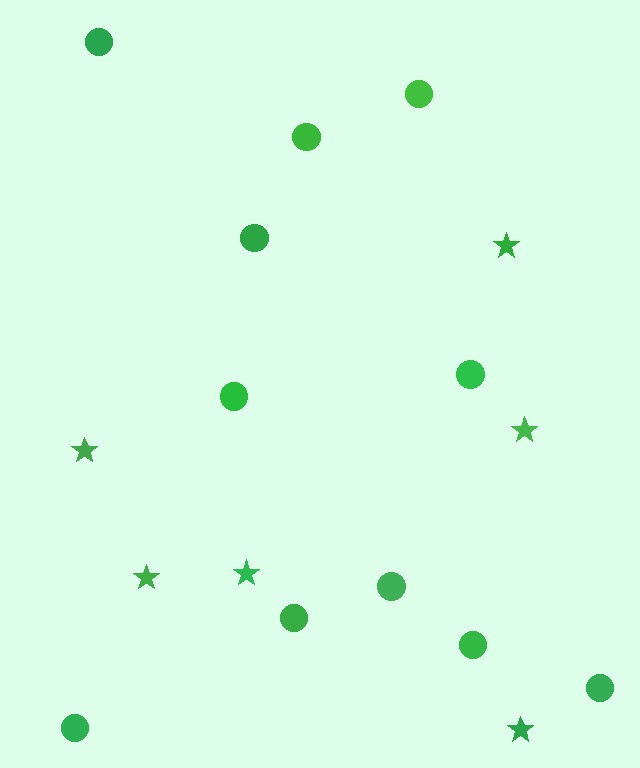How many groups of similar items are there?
There are 2 groups: one group of stars (6) and one group of circles (11).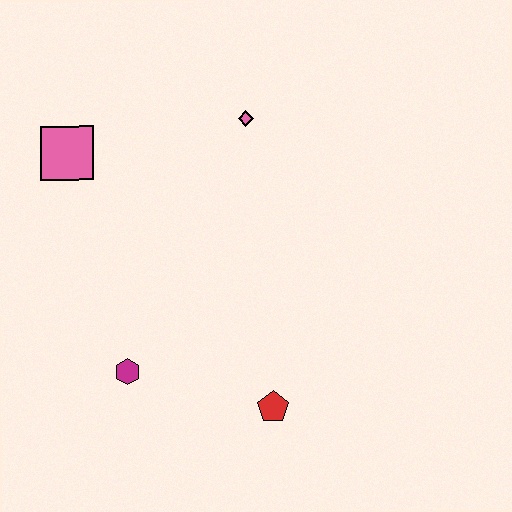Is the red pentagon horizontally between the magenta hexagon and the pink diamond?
No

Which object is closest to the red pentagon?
The magenta hexagon is closest to the red pentagon.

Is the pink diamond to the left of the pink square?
No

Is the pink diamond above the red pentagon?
Yes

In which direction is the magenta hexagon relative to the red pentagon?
The magenta hexagon is to the left of the red pentagon.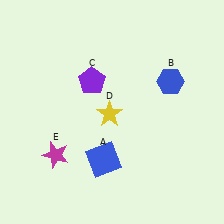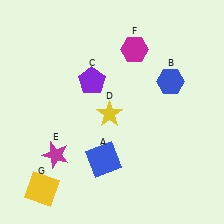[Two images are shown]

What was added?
A magenta hexagon (F), a yellow square (G) were added in Image 2.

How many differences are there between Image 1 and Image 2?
There are 2 differences between the two images.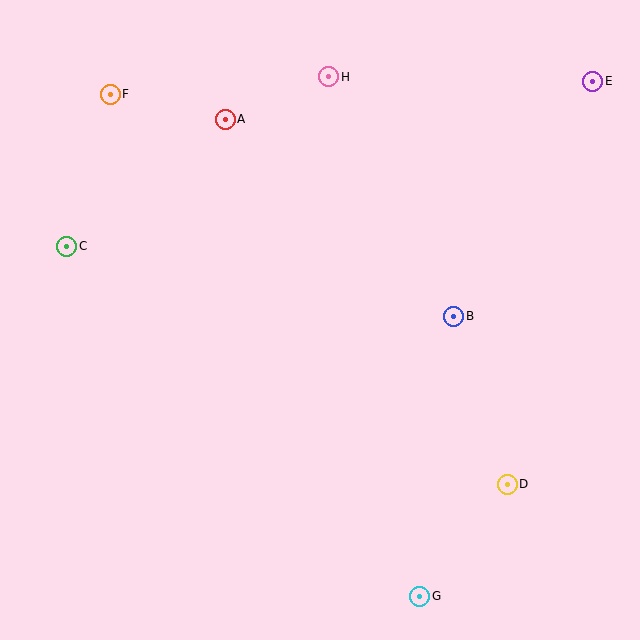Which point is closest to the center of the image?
Point B at (454, 316) is closest to the center.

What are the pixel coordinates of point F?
Point F is at (110, 94).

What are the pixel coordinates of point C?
Point C is at (67, 246).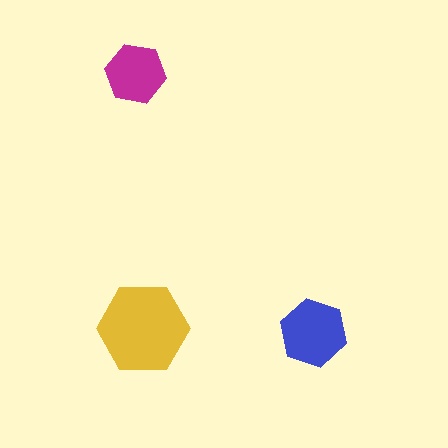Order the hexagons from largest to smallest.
the yellow one, the blue one, the magenta one.